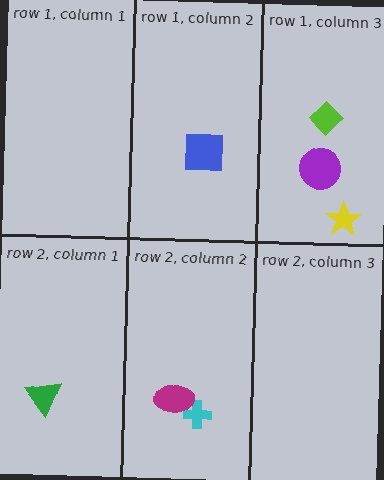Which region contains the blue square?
The row 1, column 2 region.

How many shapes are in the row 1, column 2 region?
1.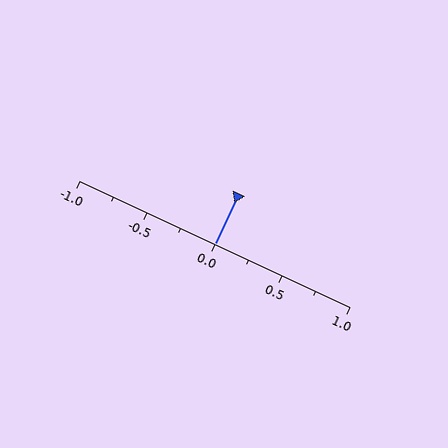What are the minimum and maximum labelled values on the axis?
The axis runs from -1.0 to 1.0.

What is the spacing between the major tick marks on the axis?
The major ticks are spaced 0.5 apart.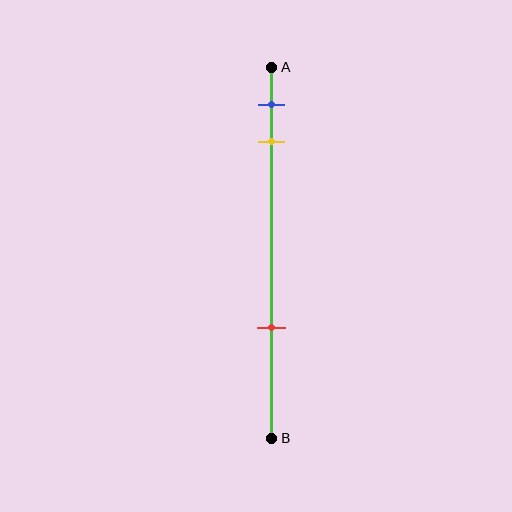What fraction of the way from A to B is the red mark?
The red mark is approximately 70% (0.7) of the way from A to B.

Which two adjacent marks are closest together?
The blue and yellow marks are the closest adjacent pair.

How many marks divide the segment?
There are 3 marks dividing the segment.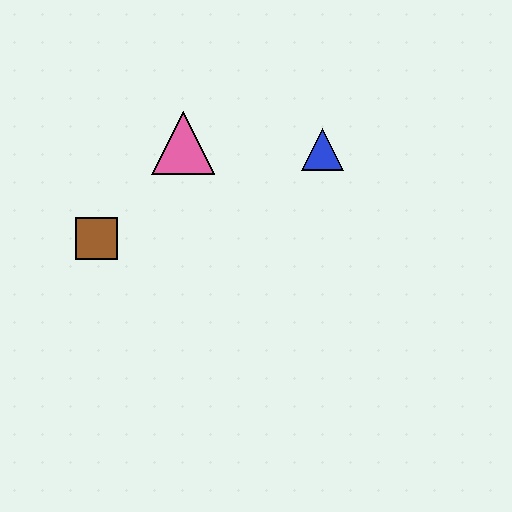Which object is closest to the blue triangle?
The pink triangle is closest to the blue triangle.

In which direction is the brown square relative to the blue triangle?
The brown square is to the left of the blue triangle.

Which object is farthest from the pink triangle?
The blue triangle is farthest from the pink triangle.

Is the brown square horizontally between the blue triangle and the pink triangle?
No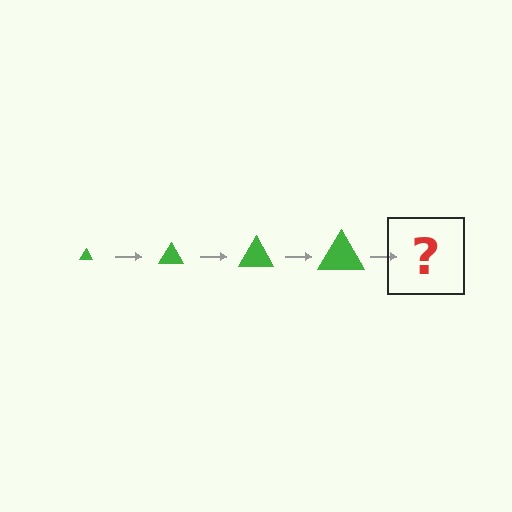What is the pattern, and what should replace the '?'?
The pattern is that the triangle gets progressively larger each step. The '?' should be a green triangle, larger than the previous one.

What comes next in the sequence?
The next element should be a green triangle, larger than the previous one.